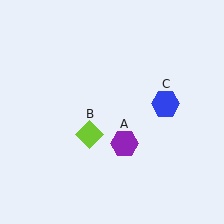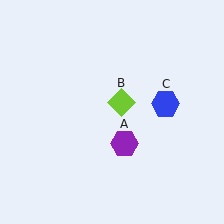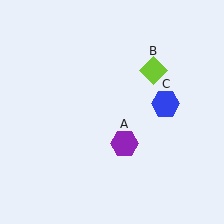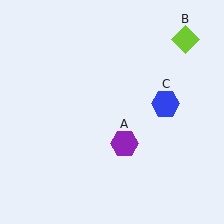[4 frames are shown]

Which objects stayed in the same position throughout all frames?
Purple hexagon (object A) and blue hexagon (object C) remained stationary.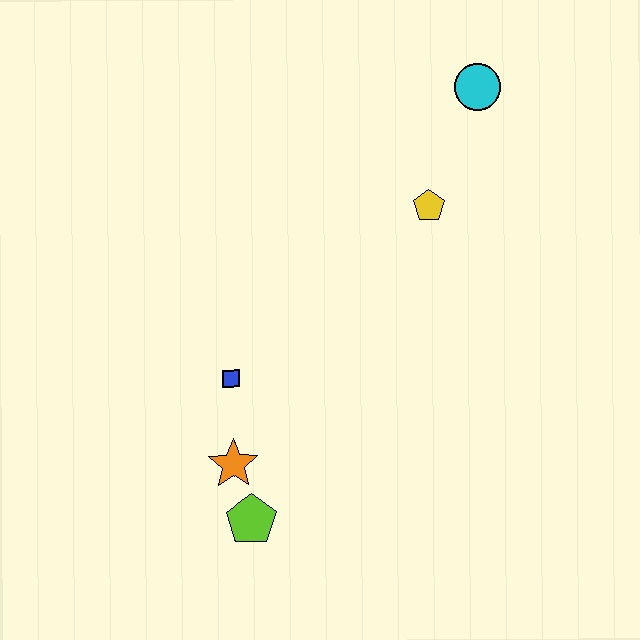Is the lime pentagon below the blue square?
Yes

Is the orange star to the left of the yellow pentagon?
Yes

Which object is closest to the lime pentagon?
The orange star is closest to the lime pentagon.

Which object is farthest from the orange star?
The cyan circle is farthest from the orange star.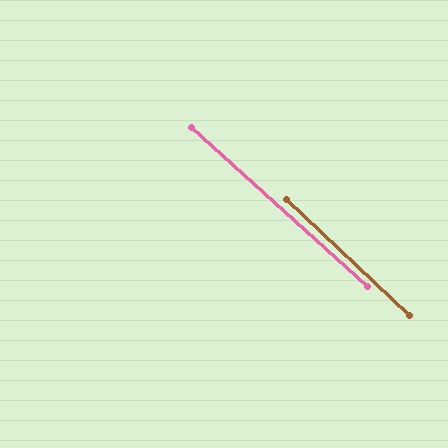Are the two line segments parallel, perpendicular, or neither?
Parallel — their directions differ by only 1.4°.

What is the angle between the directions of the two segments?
Approximately 1 degree.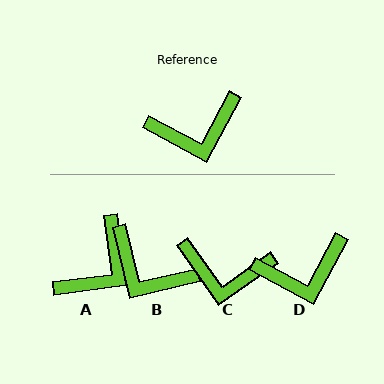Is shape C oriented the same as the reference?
No, it is off by about 26 degrees.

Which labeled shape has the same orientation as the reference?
D.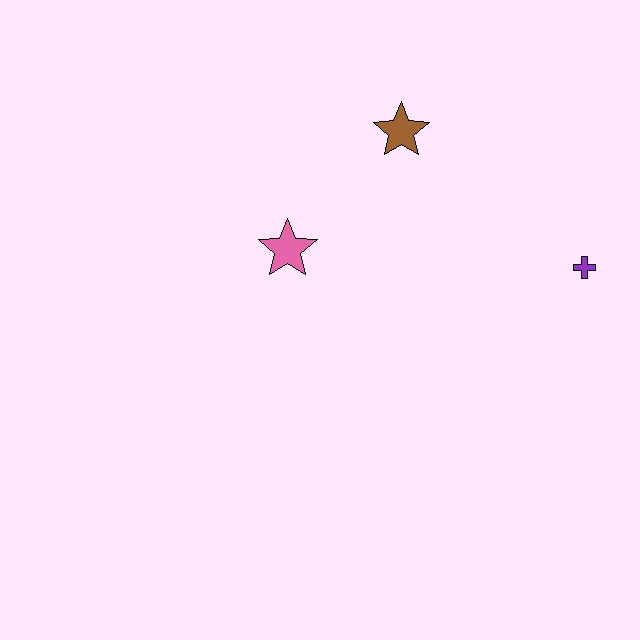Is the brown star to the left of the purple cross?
Yes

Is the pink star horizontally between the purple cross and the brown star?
No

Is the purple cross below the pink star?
Yes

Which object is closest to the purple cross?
The brown star is closest to the purple cross.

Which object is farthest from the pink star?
The purple cross is farthest from the pink star.